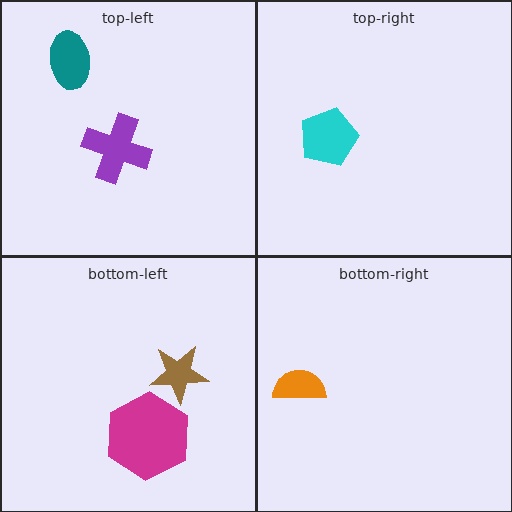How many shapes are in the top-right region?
1.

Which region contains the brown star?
The bottom-left region.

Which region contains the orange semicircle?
The bottom-right region.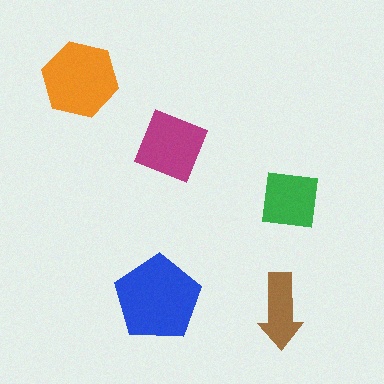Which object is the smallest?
The brown arrow.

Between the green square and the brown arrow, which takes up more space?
The green square.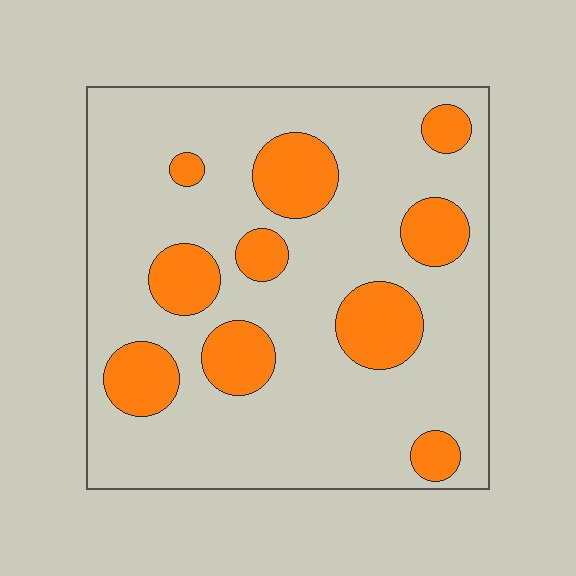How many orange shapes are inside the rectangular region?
10.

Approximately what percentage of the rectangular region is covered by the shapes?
Approximately 20%.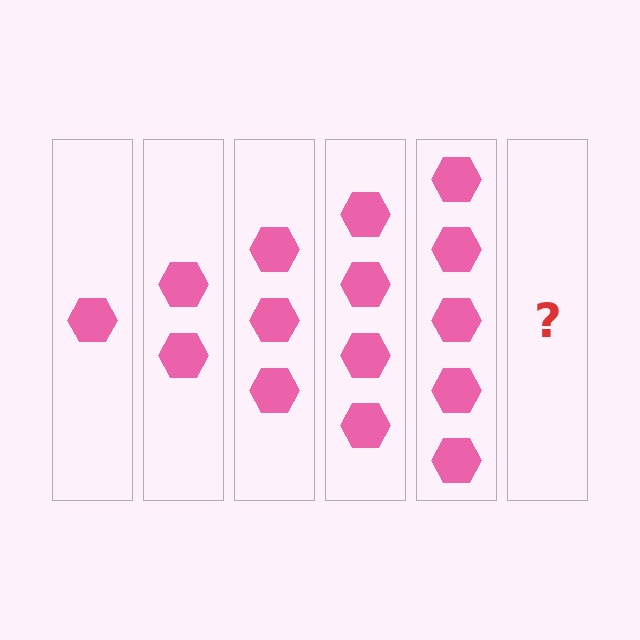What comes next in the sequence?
The next element should be 6 hexagons.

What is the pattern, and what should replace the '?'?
The pattern is that each step adds one more hexagon. The '?' should be 6 hexagons.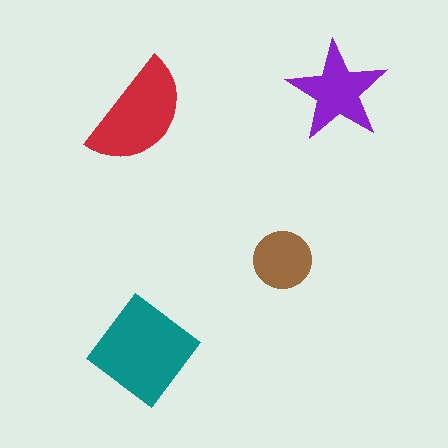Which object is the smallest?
The brown circle.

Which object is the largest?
The teal diamond.